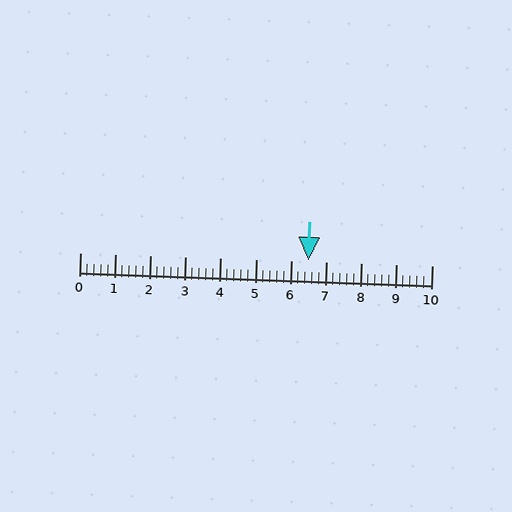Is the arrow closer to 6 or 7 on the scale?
The arrow is closer to 7.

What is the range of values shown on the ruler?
The ruler shows values from 0 to 10.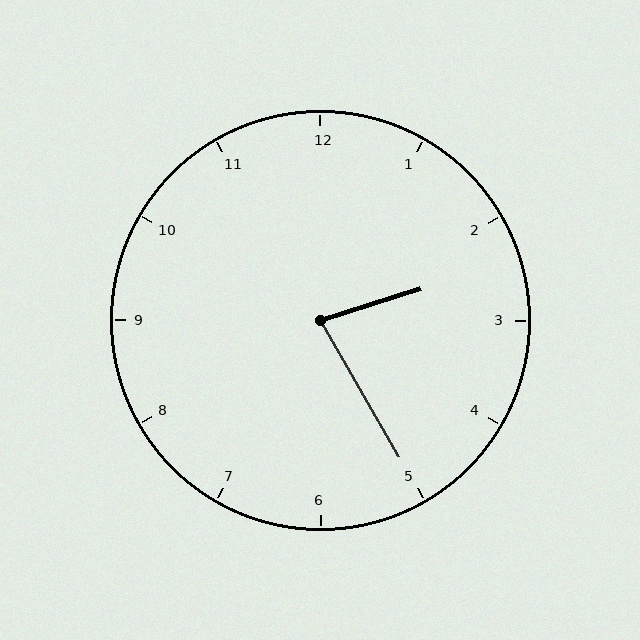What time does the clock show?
2:25.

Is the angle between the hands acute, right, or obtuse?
It is acute.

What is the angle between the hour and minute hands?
Approximately 78 degrees.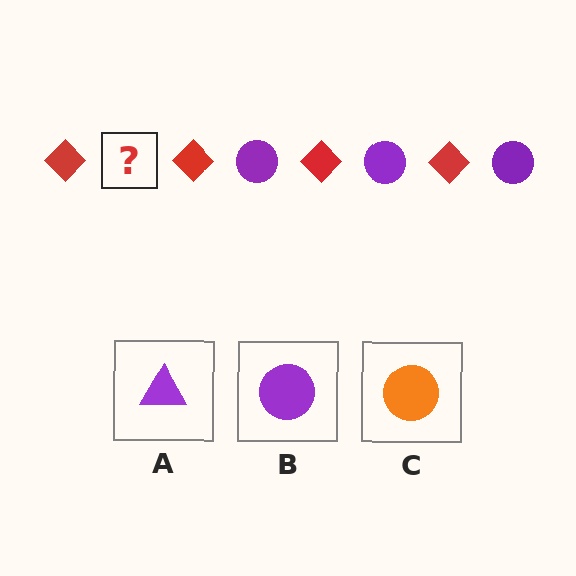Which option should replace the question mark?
Option B.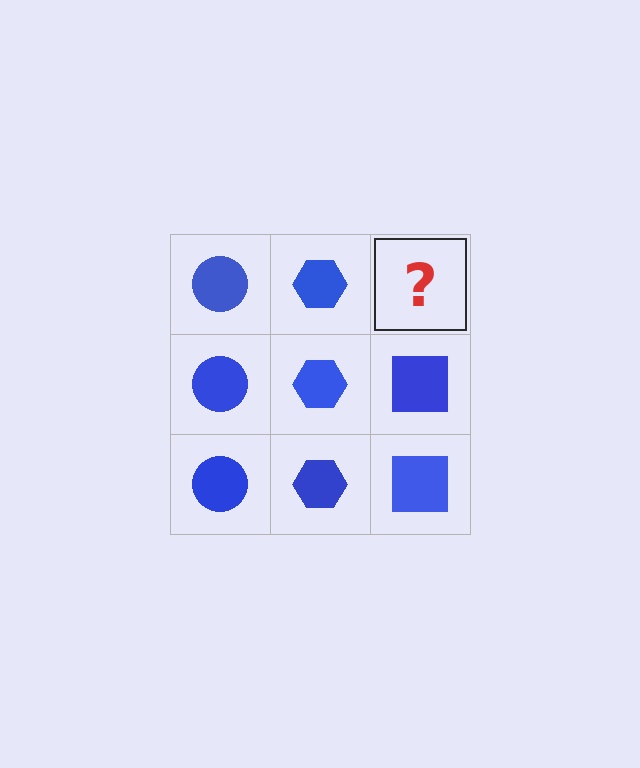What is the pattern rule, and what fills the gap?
The rule is that each column has a consistent shape. The gap should be filled with a blue square.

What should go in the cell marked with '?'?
The missing cell should contain a blue square.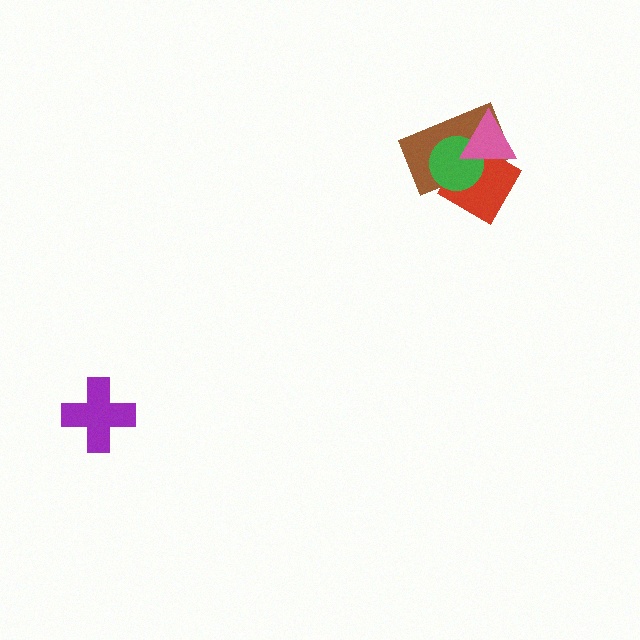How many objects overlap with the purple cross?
0 objects overlap with the purple cross.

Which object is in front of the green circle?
The pink triangle is in front of the green circle.